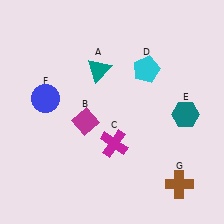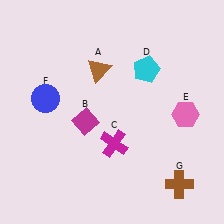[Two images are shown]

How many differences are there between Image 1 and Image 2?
There are 2 differences between the two images.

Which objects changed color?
A changed from teal to brown. E changed from teal to pink.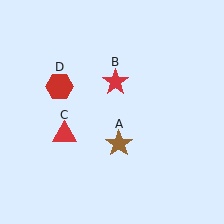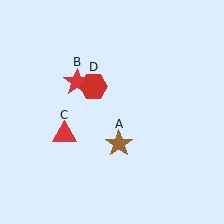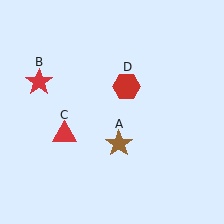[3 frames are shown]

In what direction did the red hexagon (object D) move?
The red hexagon (object D) moved right.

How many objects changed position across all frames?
2 objects changed position: red star (object B), red hexagon (object D).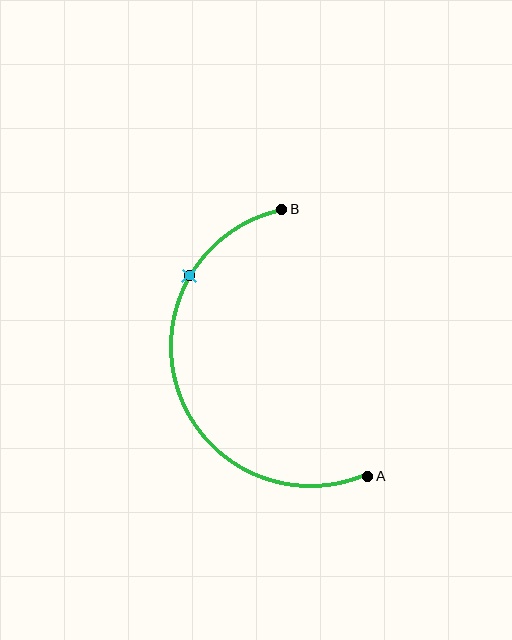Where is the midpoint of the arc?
The arc midpoint is the point on the curve farthest from the straight line joining A and B. It sits to the left of that line.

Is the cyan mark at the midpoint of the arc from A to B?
No. The cyan mark lies on the arc but is closer to endpoint B. The arc midpoint would be at the point on the curve equidistant along the arc from both A and B.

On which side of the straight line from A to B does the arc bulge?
The arc bulges to the left of the straight line connecting A and B.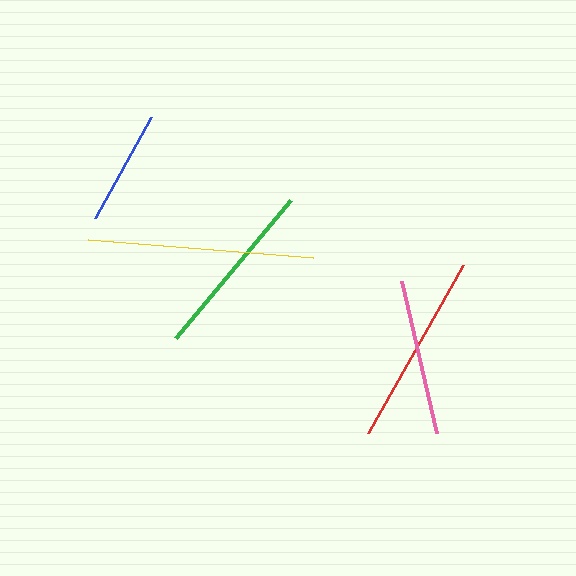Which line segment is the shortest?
The blue line is the shortest at approximately 116 pixels.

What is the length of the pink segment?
The pink segment is approximately 156 pixels long.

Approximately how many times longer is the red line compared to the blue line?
The red line is approximately 1.7 times the length of the blue line.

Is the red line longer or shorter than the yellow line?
The yellow line is longer than the red line.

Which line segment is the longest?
The yellow line is the longest at approximately 225 pixels.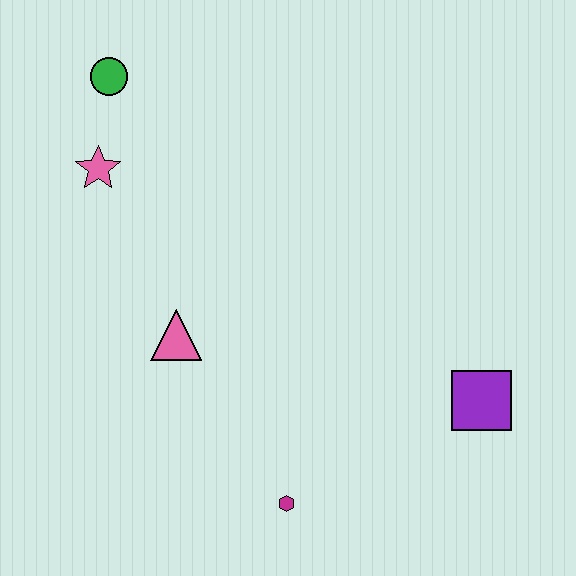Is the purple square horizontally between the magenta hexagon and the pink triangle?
No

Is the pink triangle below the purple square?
No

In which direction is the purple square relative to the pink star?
The purple square is to the right of the pink star.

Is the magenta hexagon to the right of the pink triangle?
Yes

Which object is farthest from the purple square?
The green circle is farthest from the purple square.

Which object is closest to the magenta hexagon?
The pink triangle is closest to the magenta hexagon.